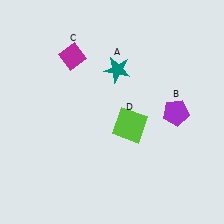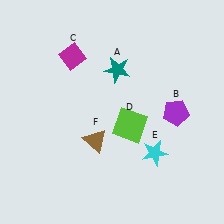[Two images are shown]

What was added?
A cyan star (E), a brown triangle (F) were added in Image 2.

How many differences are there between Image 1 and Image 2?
There are 2 differences between the two images.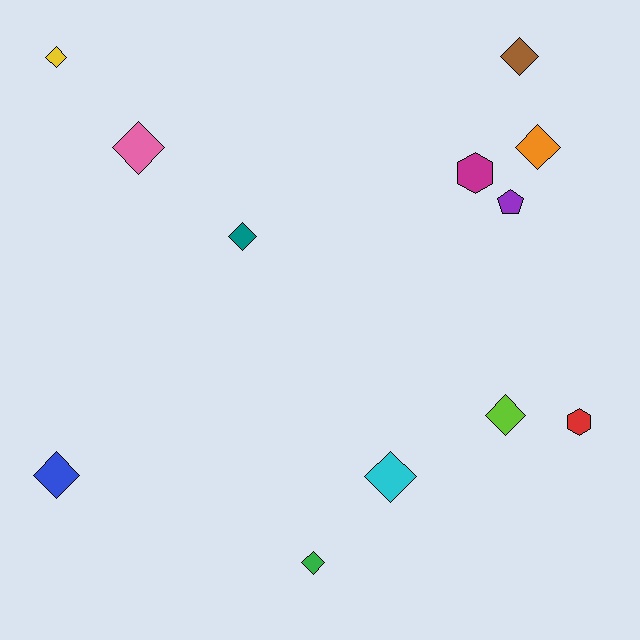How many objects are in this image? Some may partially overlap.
There are 12 objects.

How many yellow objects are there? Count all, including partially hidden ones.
There is 1 yellow object.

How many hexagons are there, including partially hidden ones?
There are 2 hexagons.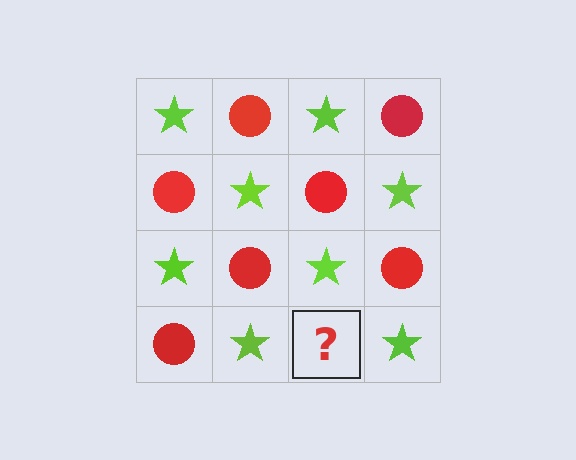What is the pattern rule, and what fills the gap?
The rule is that it alternates lime star and red circle in a checkerboard pattern. The gap should be filled with a red circle.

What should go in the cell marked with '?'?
The missing cell should contain a red circle.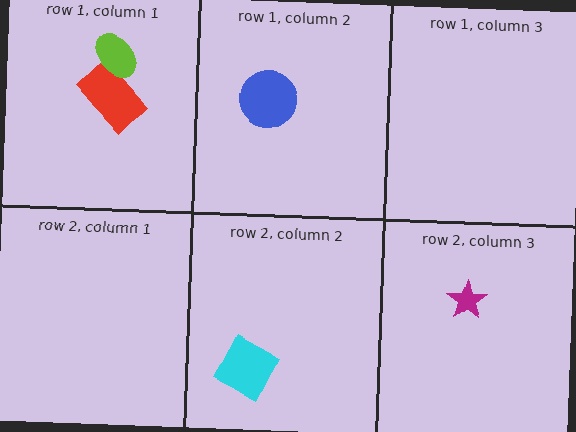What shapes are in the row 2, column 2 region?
The cyan square.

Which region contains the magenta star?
The row 2, column 3 region.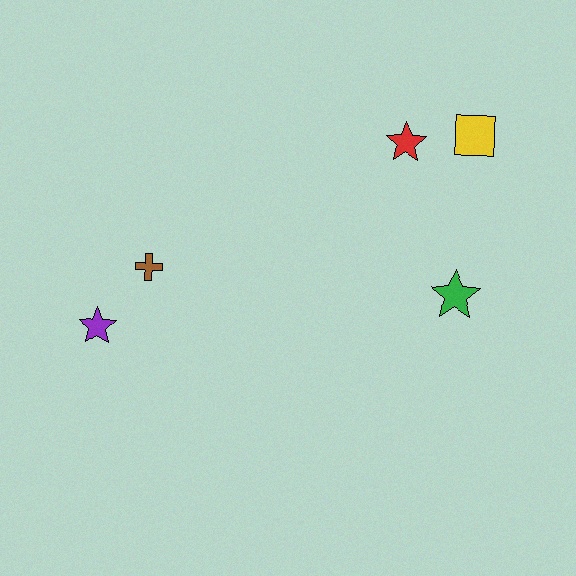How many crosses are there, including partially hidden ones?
There is 1 cross.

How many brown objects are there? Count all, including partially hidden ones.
There is 1 brown object.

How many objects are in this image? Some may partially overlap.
There are 5 objects.